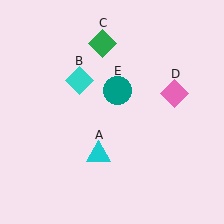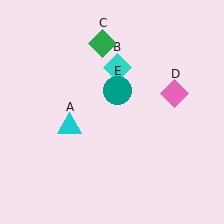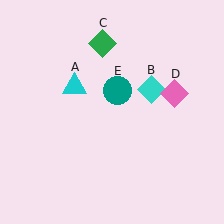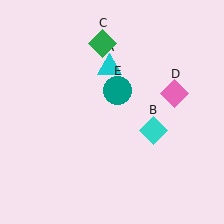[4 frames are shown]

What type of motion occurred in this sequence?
The cyan triangle (object A), cyan diamond (object B) rotated clockwise around the center of the scene.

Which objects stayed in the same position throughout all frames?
Green diamond (object C) and pink diamond (object D) and teal circle (object E) remained stationary.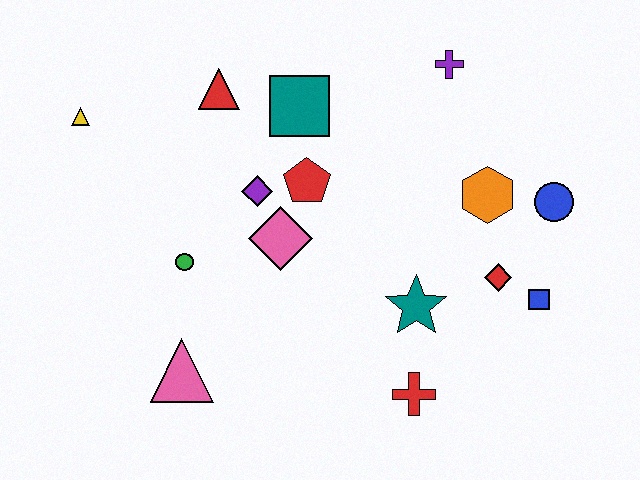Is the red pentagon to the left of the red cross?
Yes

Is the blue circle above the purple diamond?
No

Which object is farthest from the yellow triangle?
The blue square is farthest from the yellow triangle.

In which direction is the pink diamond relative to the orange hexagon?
The pink diamond is to the left of the orange hexagon.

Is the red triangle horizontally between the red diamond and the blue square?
No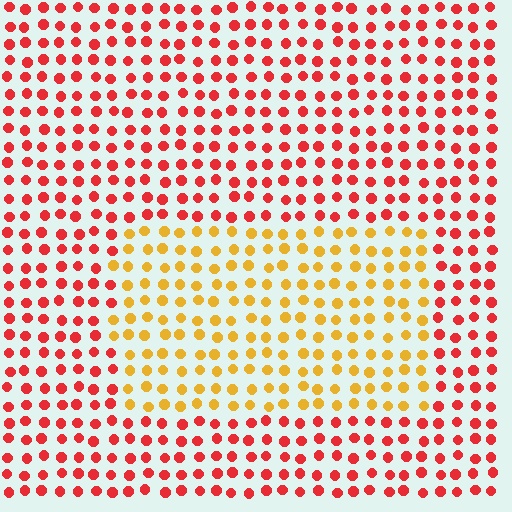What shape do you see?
I see a rectangle.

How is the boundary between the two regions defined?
The boundary is defined purely by a slight shift in hue (about 46 degrees). Spacing, size, and orientation are identical on both sides.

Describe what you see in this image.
The image is filled with small red elements in a uniform arrangement. A rectangle-shaped region is visible where the elements are tinted to a slightly different hue, forming a subtle color boundary.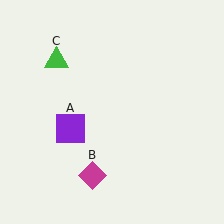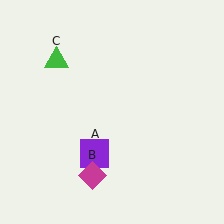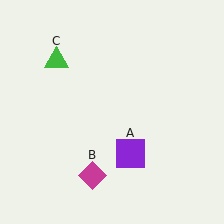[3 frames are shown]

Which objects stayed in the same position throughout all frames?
Magenta diamond (object B) and green triangle (object C) remained stationary.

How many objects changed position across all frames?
1 object changed position: purple square (object A).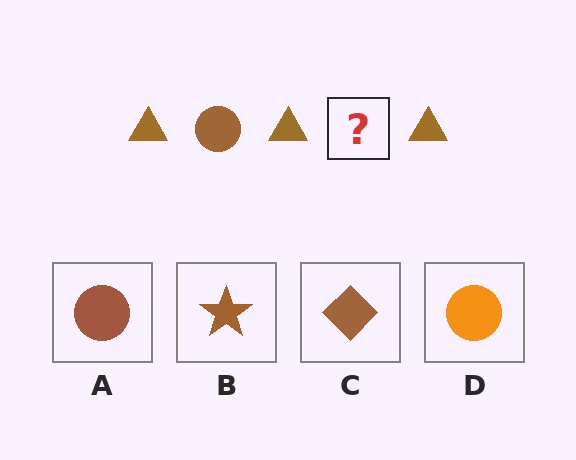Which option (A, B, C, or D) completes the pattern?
A.